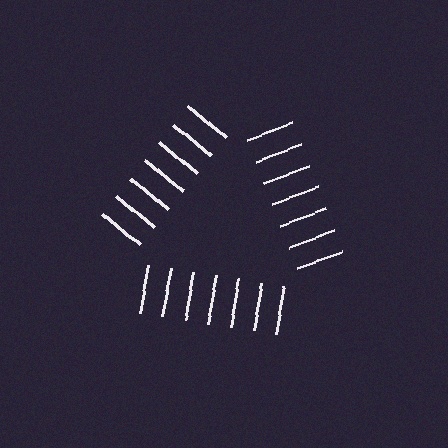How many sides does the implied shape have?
3 sides — the line-ends trace a triangle.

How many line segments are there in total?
21 — 7 along each of the 3 edges.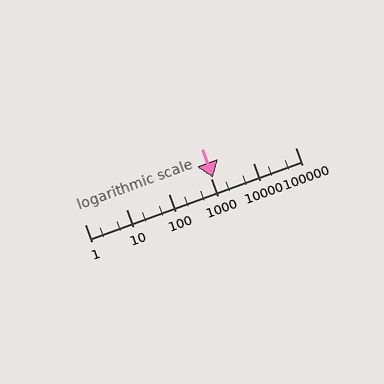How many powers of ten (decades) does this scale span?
The scale spans 5 decades, from 1 to 100000.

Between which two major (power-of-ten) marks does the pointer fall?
The pointer is between 1000 and 10000.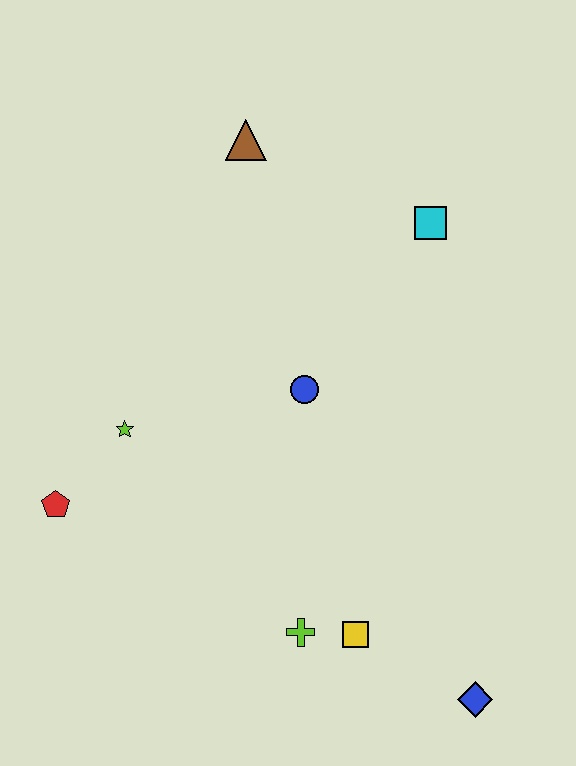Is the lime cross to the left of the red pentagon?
No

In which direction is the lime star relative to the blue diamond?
The lime star is to the left of the blue diamond.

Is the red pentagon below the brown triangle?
Yes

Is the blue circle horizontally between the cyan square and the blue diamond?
No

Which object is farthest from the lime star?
The blue diamond is farthest from the lime star.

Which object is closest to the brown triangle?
The cyan square is closest to the brown triangle.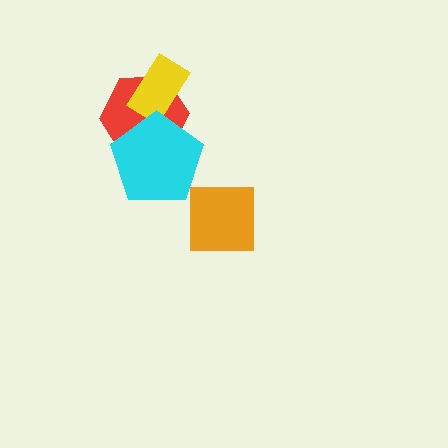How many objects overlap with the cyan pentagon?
2 objects overlap with the cyan pentagon.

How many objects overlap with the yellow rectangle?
2 objects overlap with the yellow rectangle.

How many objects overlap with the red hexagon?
2 objects overlap with the red hexagon.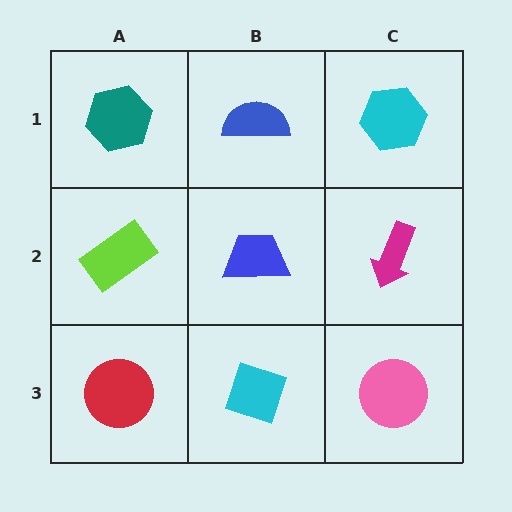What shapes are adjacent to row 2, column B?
A blue semicircle (row 1, column B), a cyan diamond (row 3, column B), a lime rectangle (row 2, column A), a magenta arrow (row 2, column C).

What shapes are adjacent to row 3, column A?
A lime rectangle (row 2, column A), a cyan diamond (row 3, column B).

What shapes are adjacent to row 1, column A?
A lime rectangle (row 2, column A), a blue semicircle (row 1, column B).